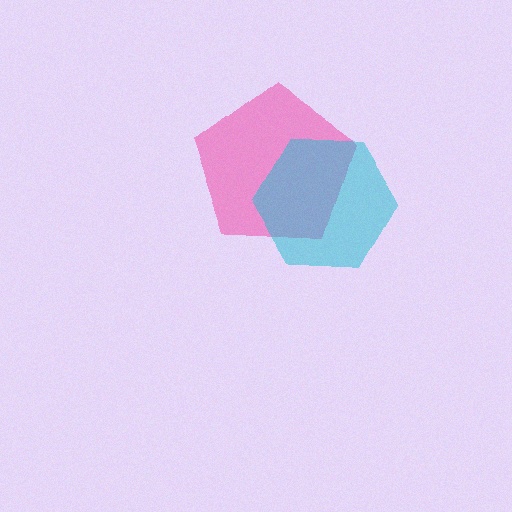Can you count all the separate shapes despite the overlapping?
Yes, there are 2 separate shapes.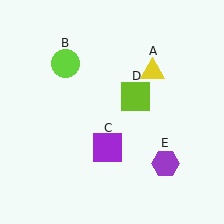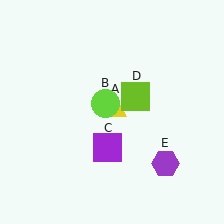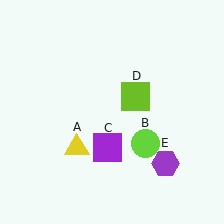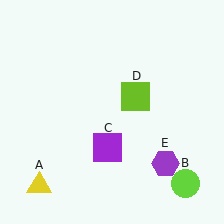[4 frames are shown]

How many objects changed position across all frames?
2 objects changed position: yellow triangle (object A), lime circle (object B).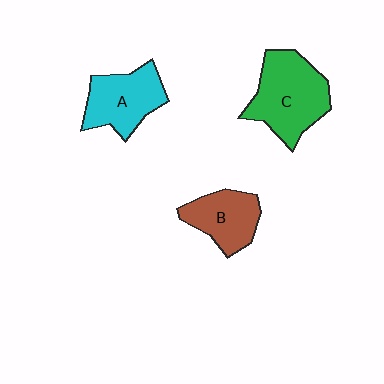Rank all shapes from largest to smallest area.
From largest to smallest: C (green), A (cyan), B (brown).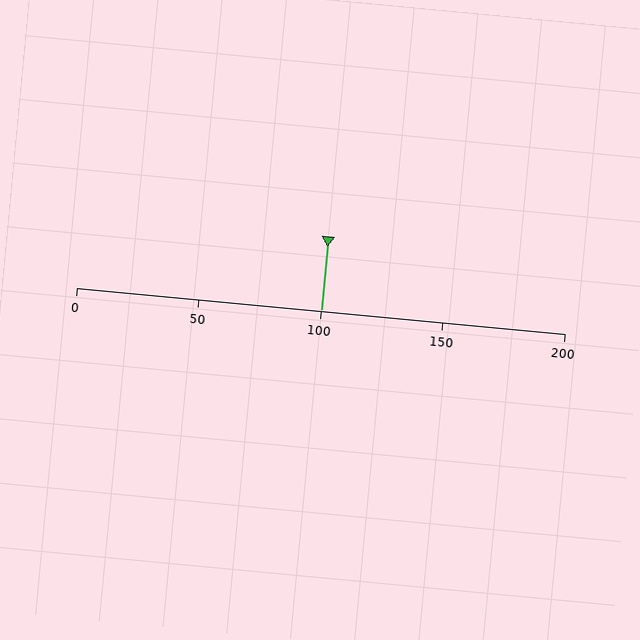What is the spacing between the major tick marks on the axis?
The major ticks are spaced 50 apart.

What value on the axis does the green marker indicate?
The marker indicates approximately 100.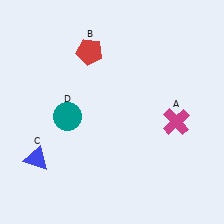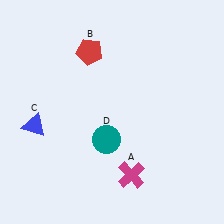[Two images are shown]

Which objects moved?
The objects that moved are: the magenta cross (A), the blue triangle (C), the teal circle (D).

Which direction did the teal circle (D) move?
The teal circle (D) moved right.